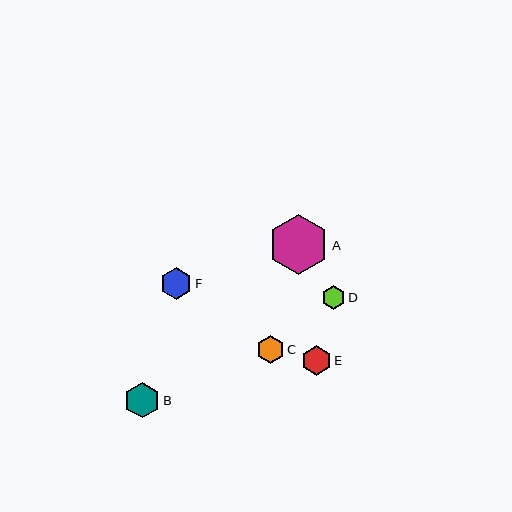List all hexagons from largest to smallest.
From largest to smallest: A, B, F, E, C, D.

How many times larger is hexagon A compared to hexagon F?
Hexagon A is approximately 1.9 times the size of hexagon F.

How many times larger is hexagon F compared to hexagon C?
Hexagon F is approximately 1.1 times the size of hexagon C.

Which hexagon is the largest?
Hexagon A is the largest with a size of approximately 60 pixels.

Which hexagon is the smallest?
Hexagon D is the smallest with a size of approximately 23 pixels.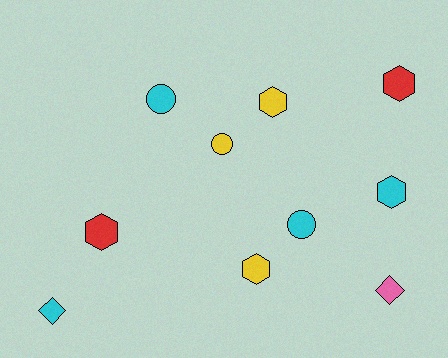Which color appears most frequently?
Cyan, with 4 objects.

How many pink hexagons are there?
There are no pink hexagons.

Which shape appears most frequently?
Hexagon, with 5 objects.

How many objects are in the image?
There are 10 objects.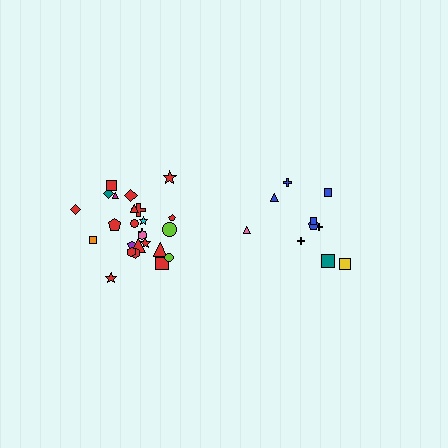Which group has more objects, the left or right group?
The left group.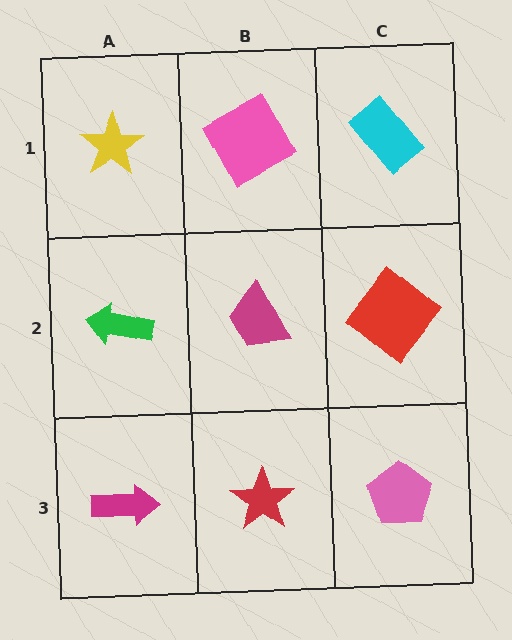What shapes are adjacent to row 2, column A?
A yellow star (row 1, column A), a magenta arrow (row 3, column A), a magenta trapezoid (row 2, column B).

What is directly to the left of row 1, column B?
A yellow star.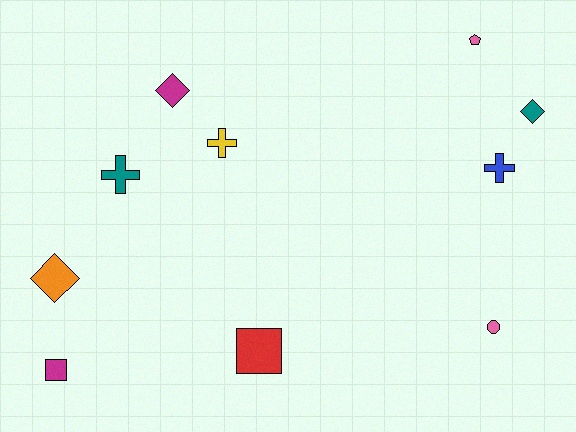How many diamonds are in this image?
There are 3 diamonds.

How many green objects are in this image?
There are no green objects.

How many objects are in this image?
There are 10 objects.